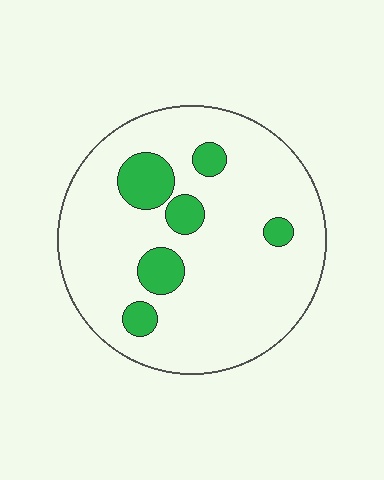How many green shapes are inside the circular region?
6.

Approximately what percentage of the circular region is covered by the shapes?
Approximately 15%.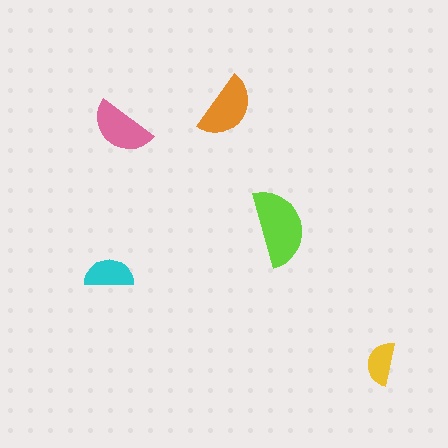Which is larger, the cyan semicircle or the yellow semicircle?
The cyan one.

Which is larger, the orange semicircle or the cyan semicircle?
The orange one.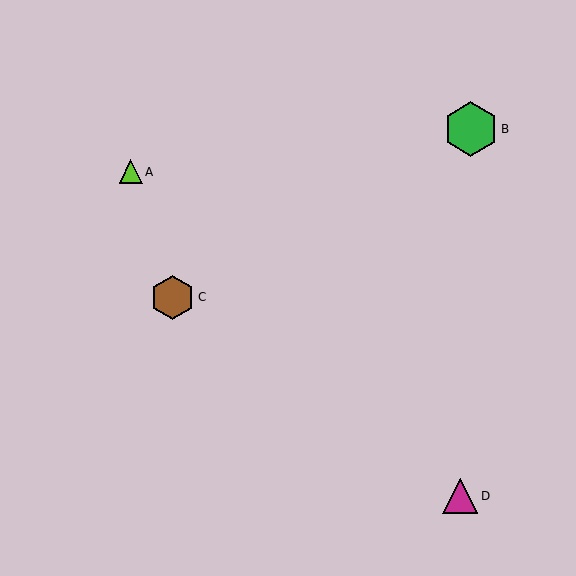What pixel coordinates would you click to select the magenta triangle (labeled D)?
Click at (460, 496) to select the magenta triangle D.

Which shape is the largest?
The green hexagon (labeled B) is the largest.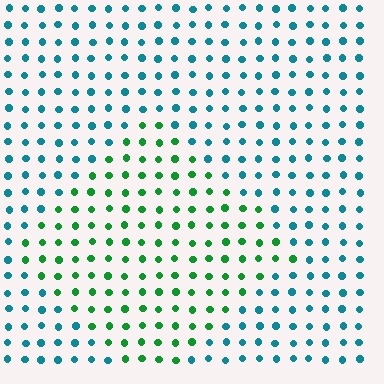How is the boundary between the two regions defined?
The boundary is defined purely by a slight shift in hue (about 53 degrees). Spacing, size, and orientation are identical on both sides.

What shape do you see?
I see a diamond.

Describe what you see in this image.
The image is filled with small teal elements in a uniform arrangement. A diamond-shaped region is visible where the elements are tinted to a slightly different hue, forming a subtle color boundary.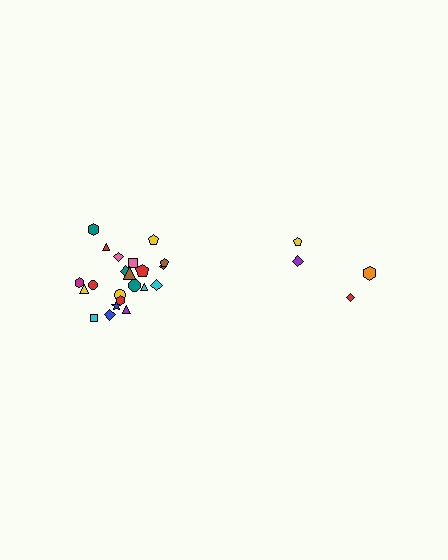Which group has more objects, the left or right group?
The left group.